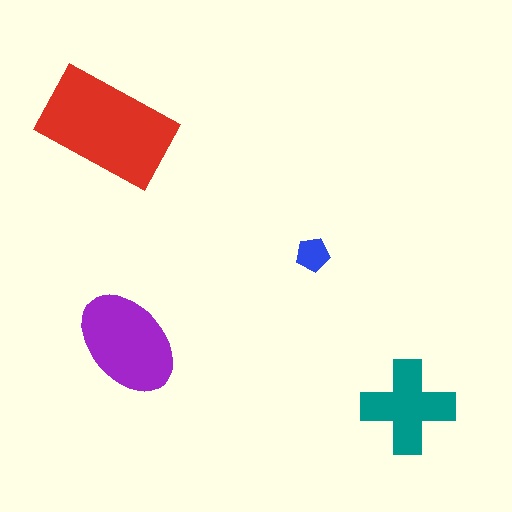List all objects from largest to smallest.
The red rectangle, the purple ellipse, the teal cross, the blue pentagon.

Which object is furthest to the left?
The red rectangle is leftmost.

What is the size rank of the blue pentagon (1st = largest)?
4th.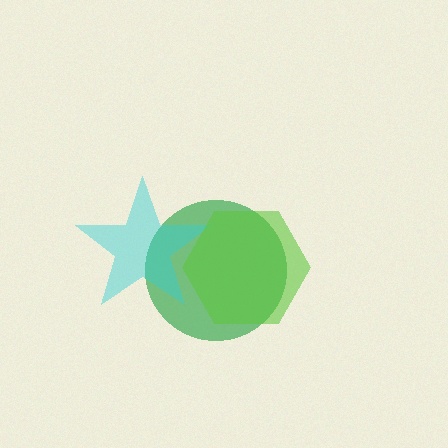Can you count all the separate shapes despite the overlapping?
Yes, there are 3 separate shapes.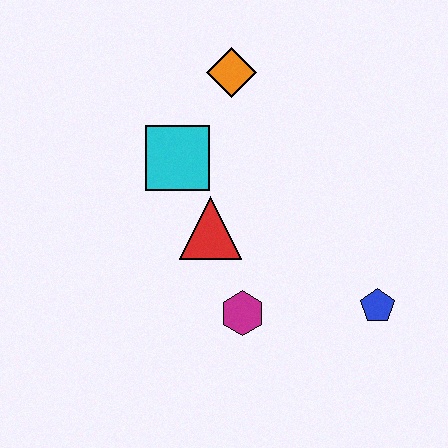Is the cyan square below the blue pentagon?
No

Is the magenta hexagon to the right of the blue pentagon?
No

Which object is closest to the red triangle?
The cyan square is closest to the red triangle.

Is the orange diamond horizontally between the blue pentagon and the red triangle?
Yes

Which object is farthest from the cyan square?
The blue pentagon is farthest from the cyan square.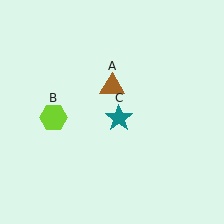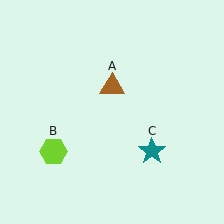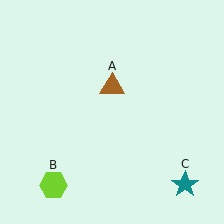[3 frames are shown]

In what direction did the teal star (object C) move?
The teal star (object C) moved down and to the right.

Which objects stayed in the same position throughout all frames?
Brown triangle (object A) remained stationary.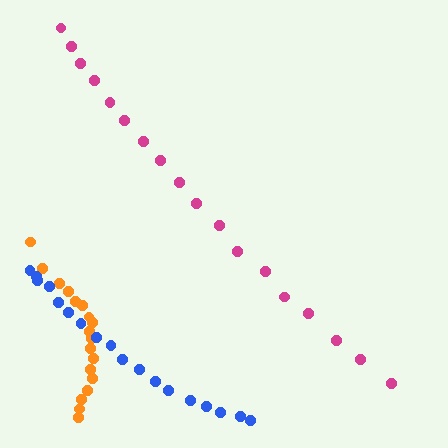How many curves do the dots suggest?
There are 3 distinct paths.